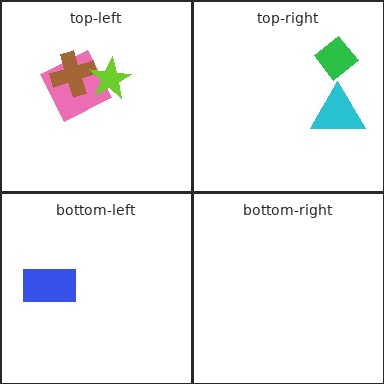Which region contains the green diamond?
The top-right region.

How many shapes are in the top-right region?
2.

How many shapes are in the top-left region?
3.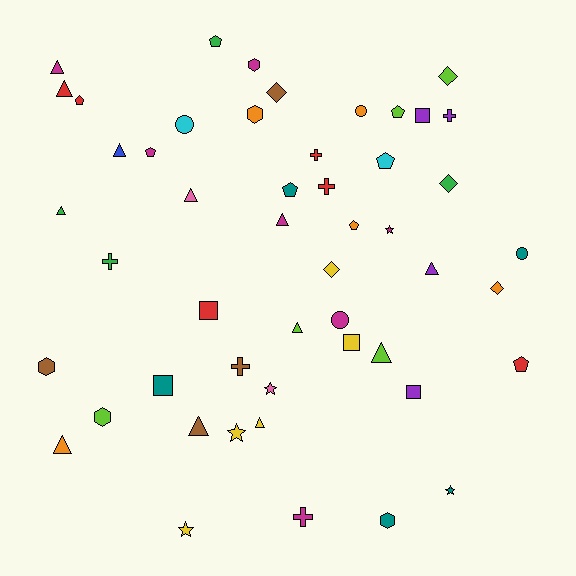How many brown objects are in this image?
There are 4 brown objects.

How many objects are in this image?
There are 50 objects.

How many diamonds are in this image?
There are 5 diamonds.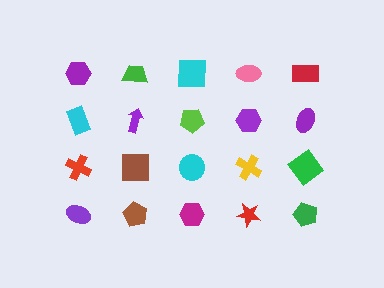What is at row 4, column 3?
A magenta hexagon.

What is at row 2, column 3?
A lime pentagon.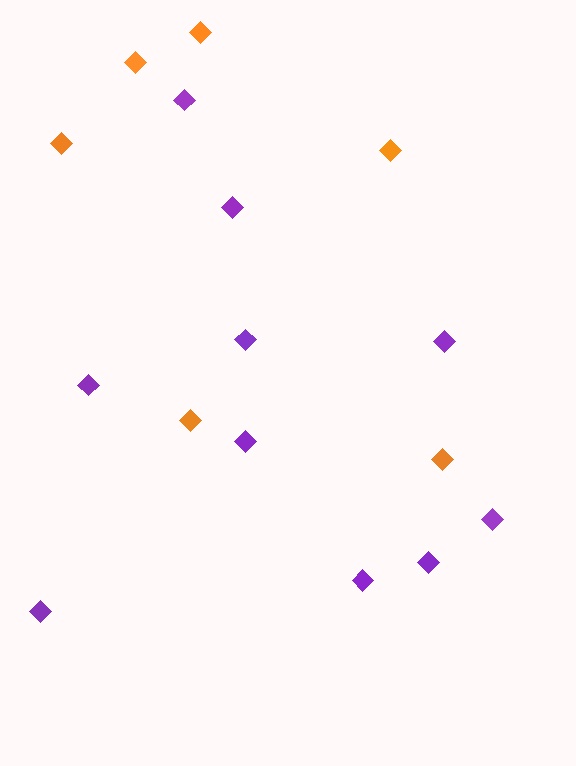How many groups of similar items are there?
There are 2 groups: one group of purple diamonds (10) and one group of orange diamonds (6).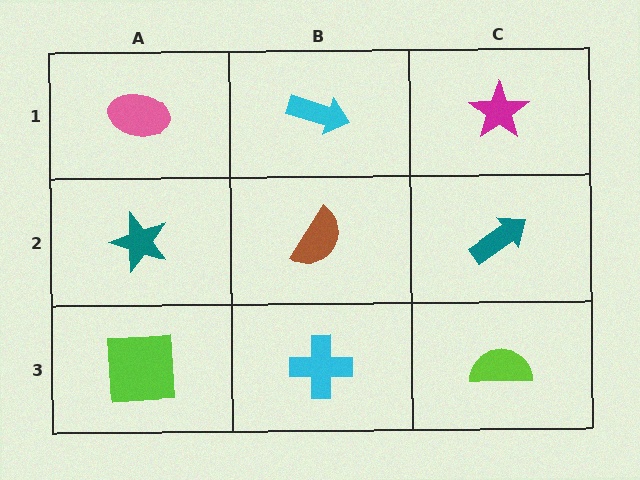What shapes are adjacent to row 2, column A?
A pink ellipse (row 1, column A), a lime square (row 3, column A), a brown semicircle (row 2, column B).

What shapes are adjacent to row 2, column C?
A magenta star (row 1, column C), a lime semicircle (row 3, column C), a brown semicircle (row 2, column B).